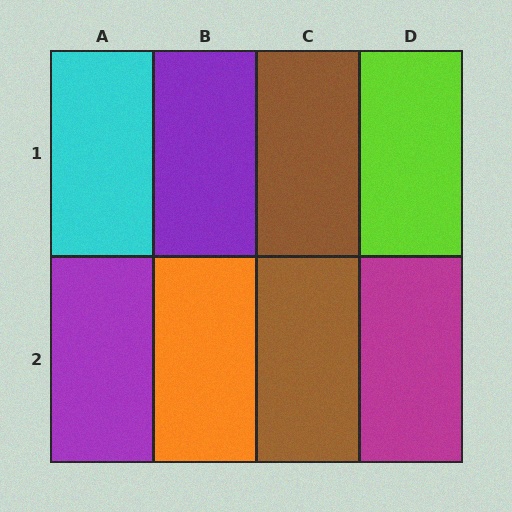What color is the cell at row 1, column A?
Cyan.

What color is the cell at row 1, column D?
Lime.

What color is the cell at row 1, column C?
Brown.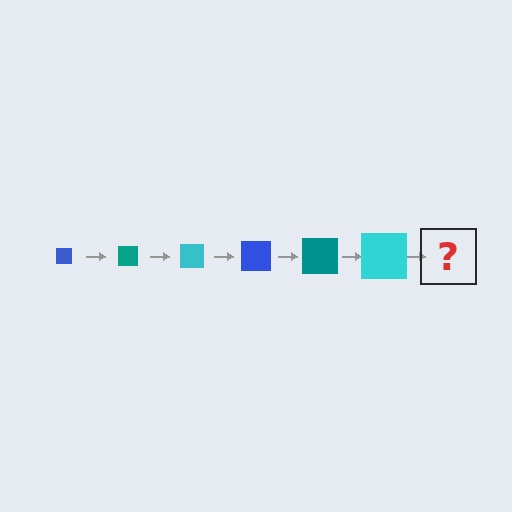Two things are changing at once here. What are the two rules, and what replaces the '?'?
The two rules are that the square grows larger each step and the color cycles through blue, teal, and cyan. The '?' should be a blue square, larger than the previous one.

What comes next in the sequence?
The next element should be a blue square, larger than the previous one.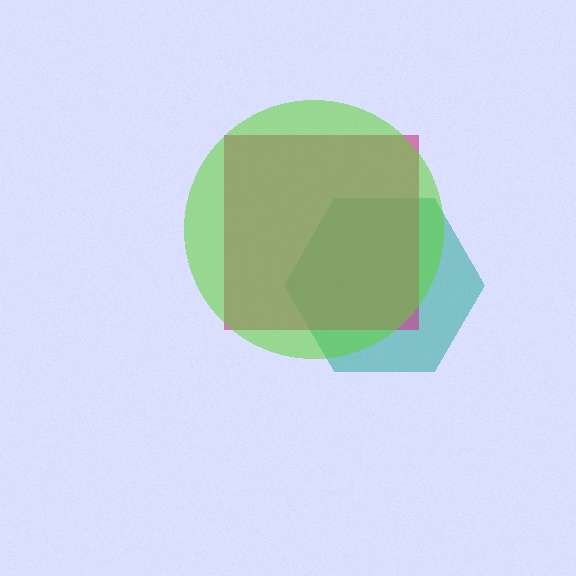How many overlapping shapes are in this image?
There are 3 overlapping shapes in the image.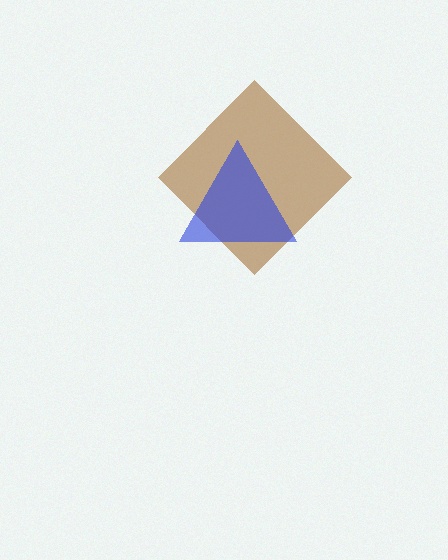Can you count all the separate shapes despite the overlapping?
Yes, there are 2 separate shapes.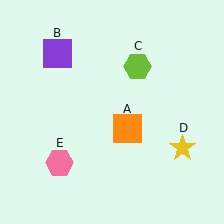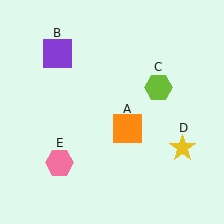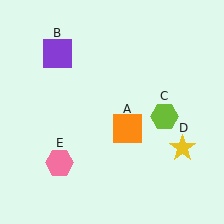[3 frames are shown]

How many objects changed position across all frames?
1 object changed position: lime hexagon (object C).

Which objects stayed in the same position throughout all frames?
Orange square (object A) and purple square (object B) and yellow star (object D) and pink hexagon (object E) remained stationary.